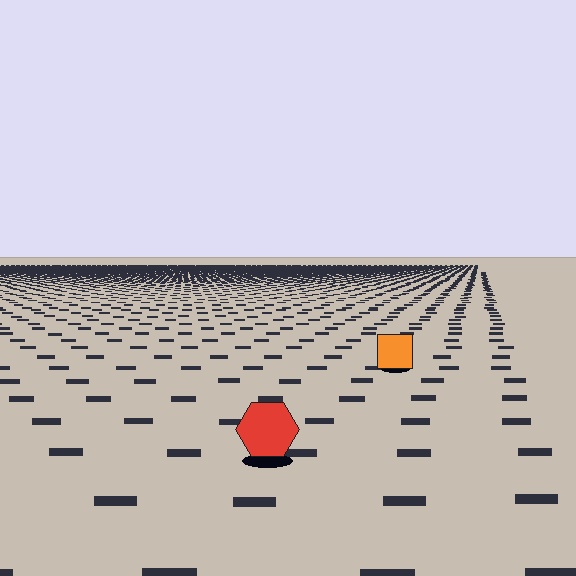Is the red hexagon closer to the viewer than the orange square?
Yes. The red hexagon is closer — you can tell from the texture gradient: the ground texture is coarser near it.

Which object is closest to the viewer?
The red hexagon is closest. The texture marks near it are larger and more spread out.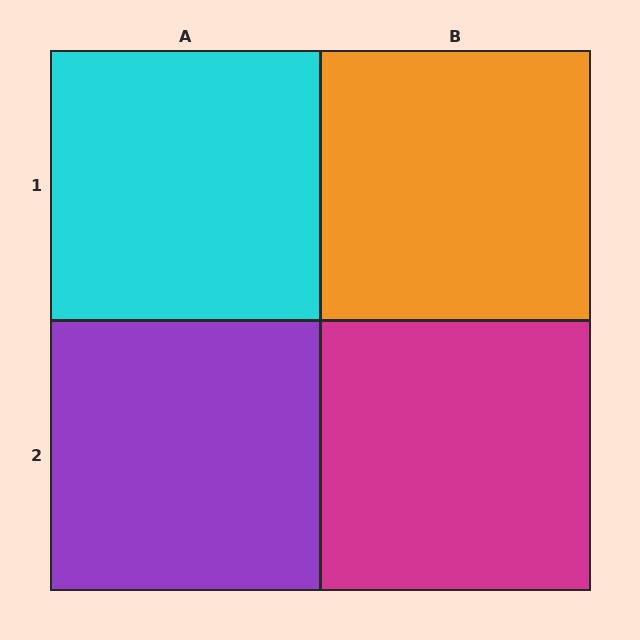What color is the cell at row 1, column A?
Cyan.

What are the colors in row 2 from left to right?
Purple, magenta.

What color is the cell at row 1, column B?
Orange.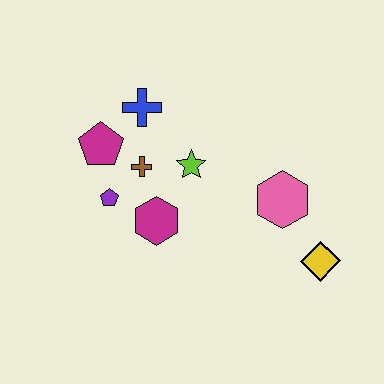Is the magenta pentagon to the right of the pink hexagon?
No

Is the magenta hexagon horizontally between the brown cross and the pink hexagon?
Yes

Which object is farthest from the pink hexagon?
The magenta pentagon is farthest from the pink hexagon.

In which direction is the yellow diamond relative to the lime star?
The yellow diamond is to the right of the lime star.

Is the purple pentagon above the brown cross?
No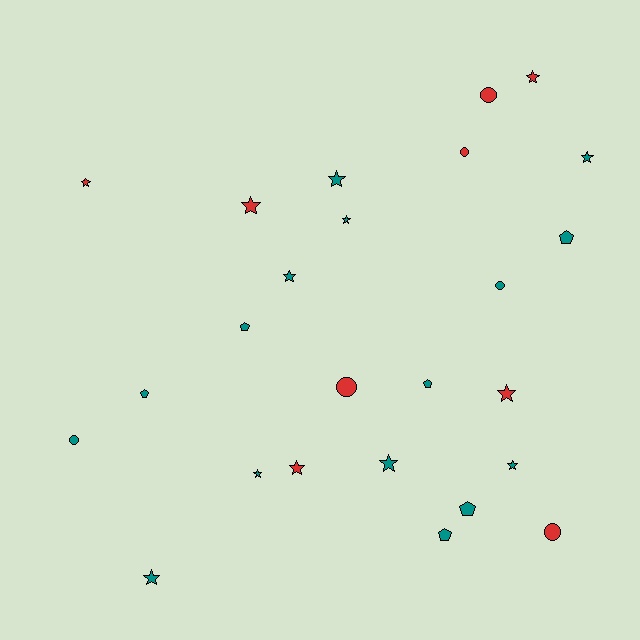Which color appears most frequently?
Teal, with 16 objects.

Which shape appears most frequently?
Star, with 13 objects.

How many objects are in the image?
There are 25 objects.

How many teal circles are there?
There are 2 teal circles.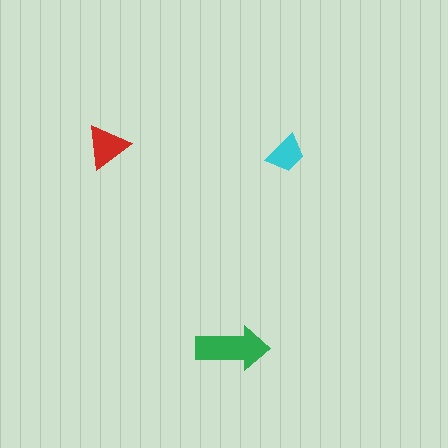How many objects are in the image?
There are 3 objects in the image.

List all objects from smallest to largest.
The cyan trapezoid, the red triangle, the green arrow.